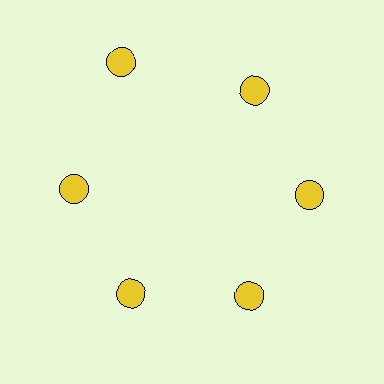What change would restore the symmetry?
The symmetry would be restored by moving it inward, back onto the ring so that all 6 circles sit at equal angles and equal distance from the center.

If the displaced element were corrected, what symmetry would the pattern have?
It would have 6-fold rotational symmetry — the pattern would map onto itself every 60 degrees.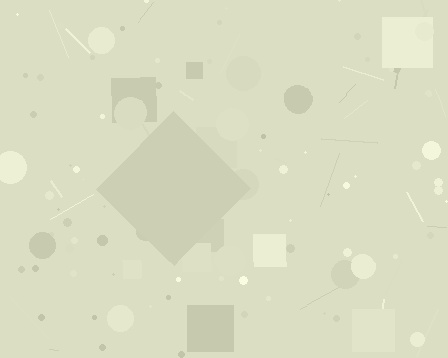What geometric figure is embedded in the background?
A diamond is embedded in the background.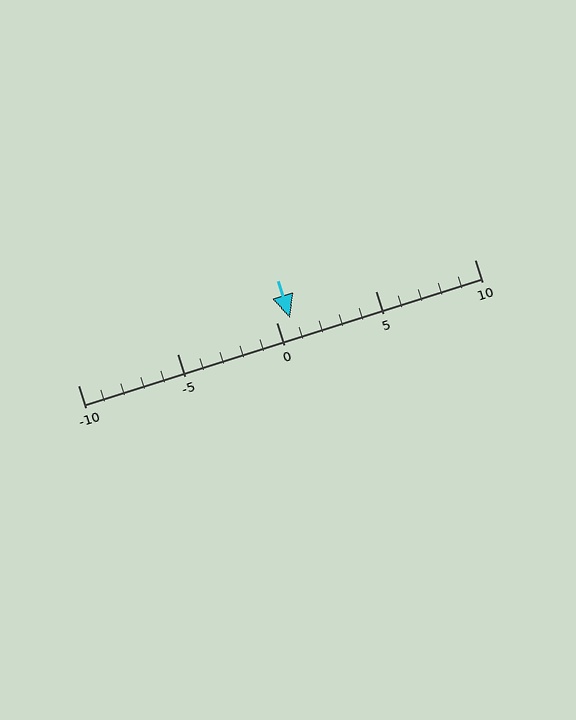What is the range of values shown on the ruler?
The ruler shows values from -10 to 10.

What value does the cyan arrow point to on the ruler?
The cyan arrow points to approximately 1.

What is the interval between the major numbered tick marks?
The major tick marks are spaced 5 units apart.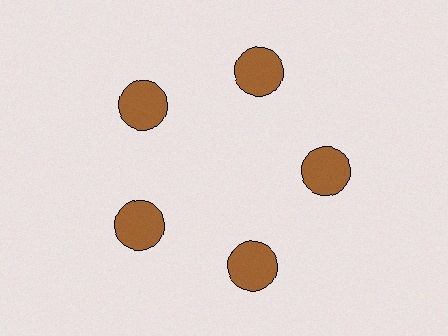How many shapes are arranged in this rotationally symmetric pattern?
There are 5 shapes, arranged in 5 groups of 1.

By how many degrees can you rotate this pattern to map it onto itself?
The pattern maps onto itself every 72 degrees of rotation.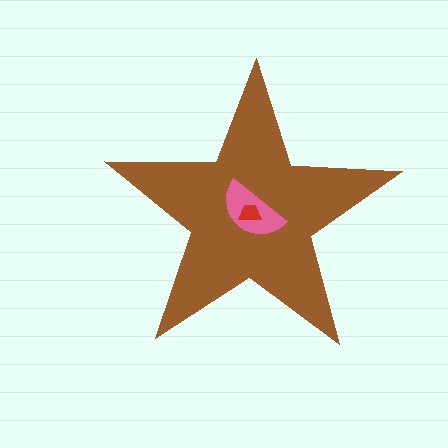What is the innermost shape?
The red trapezoid.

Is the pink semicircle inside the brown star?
Yes.